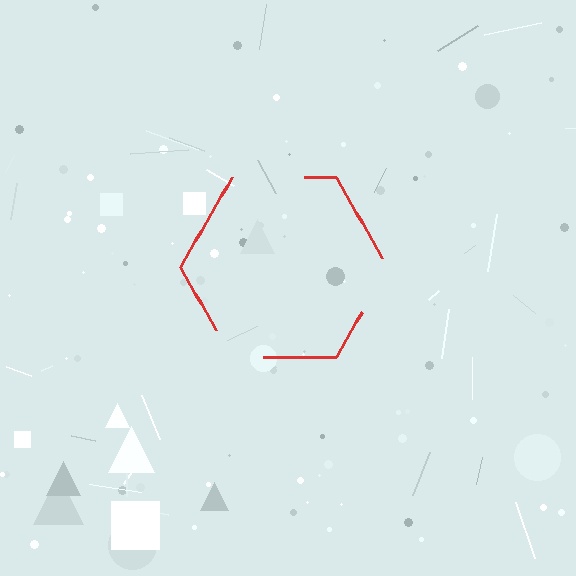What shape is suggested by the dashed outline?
The dashed outline suggests a hexagon.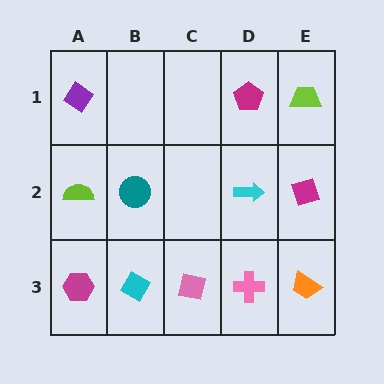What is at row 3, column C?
A pink square.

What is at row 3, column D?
A pink cross.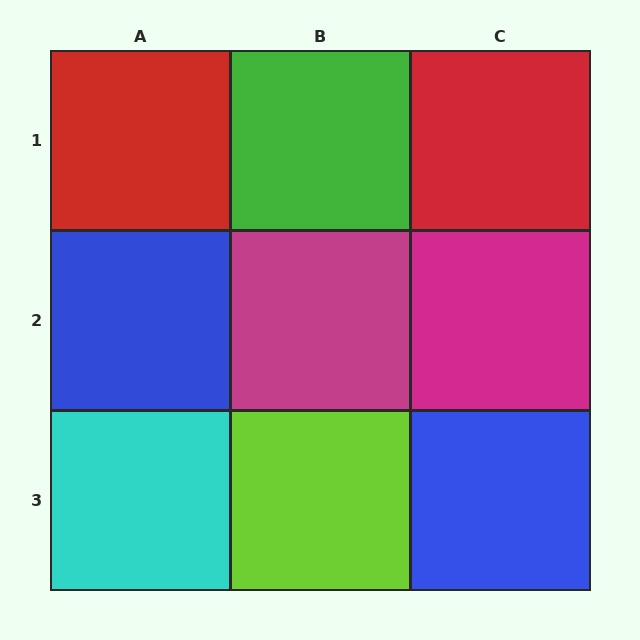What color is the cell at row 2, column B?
Magenta.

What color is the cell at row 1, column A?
Red.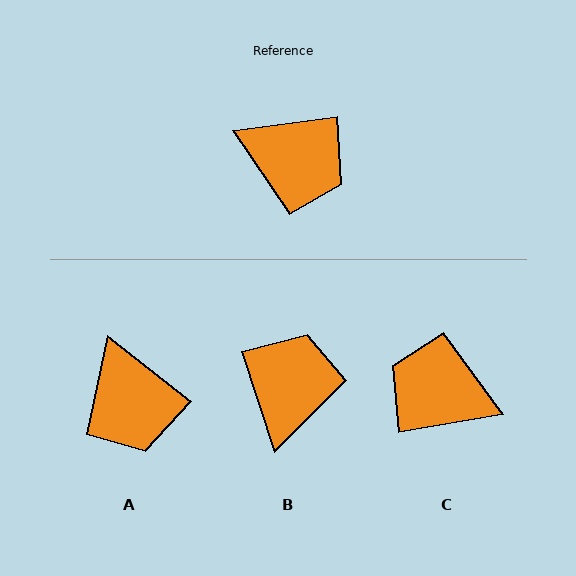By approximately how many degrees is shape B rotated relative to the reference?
Approximately 100 degrees counter-clockwise.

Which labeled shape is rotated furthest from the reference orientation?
C, about 178 degrees away.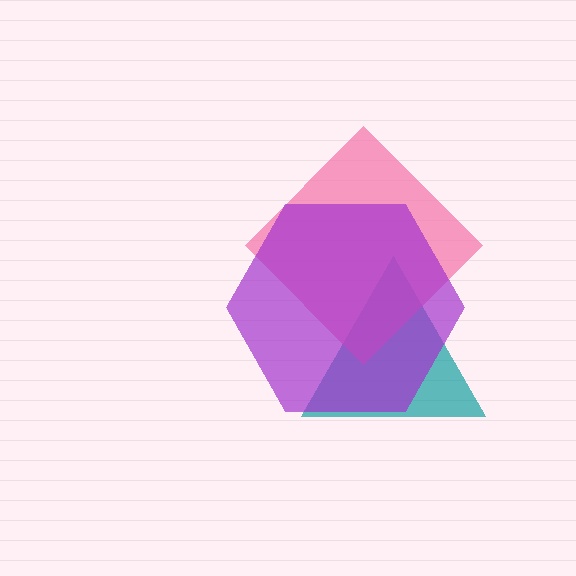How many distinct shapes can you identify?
There are 3 distinct shapes: a teal triangle, a pink diamond, a purple hexagon.